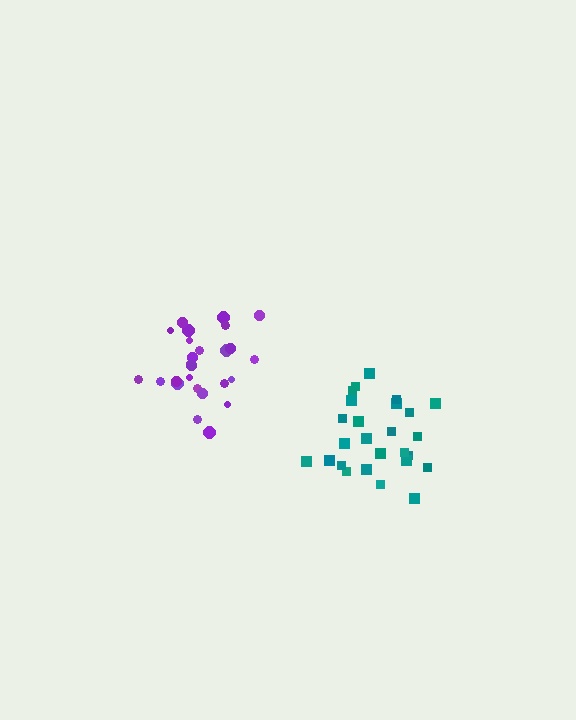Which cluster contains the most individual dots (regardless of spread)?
Purple (27).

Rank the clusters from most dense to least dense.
purple, teal.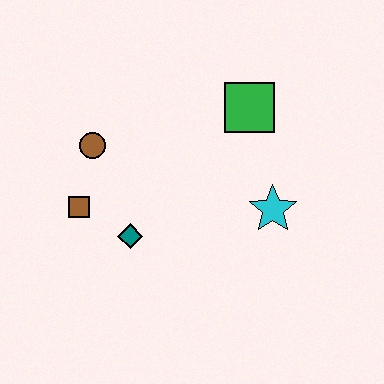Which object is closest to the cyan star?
The green square is closest to the cyan star.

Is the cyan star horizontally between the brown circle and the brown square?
No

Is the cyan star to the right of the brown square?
Yes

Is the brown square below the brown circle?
Yes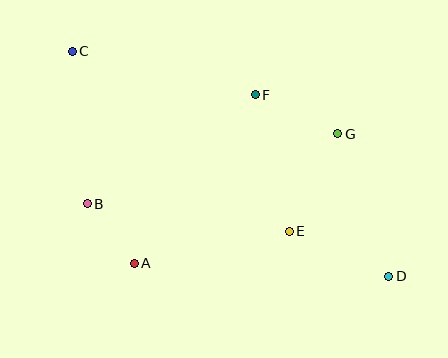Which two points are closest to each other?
Points A and B are closest to each other.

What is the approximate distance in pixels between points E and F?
The distance between E and F is approximately 141 pixels.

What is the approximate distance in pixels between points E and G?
The distance between E and G is approximately 109 pixels.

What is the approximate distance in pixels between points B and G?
The distance between B and G is approximately 260 pixels.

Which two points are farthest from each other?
Points C and D are farthest from each other.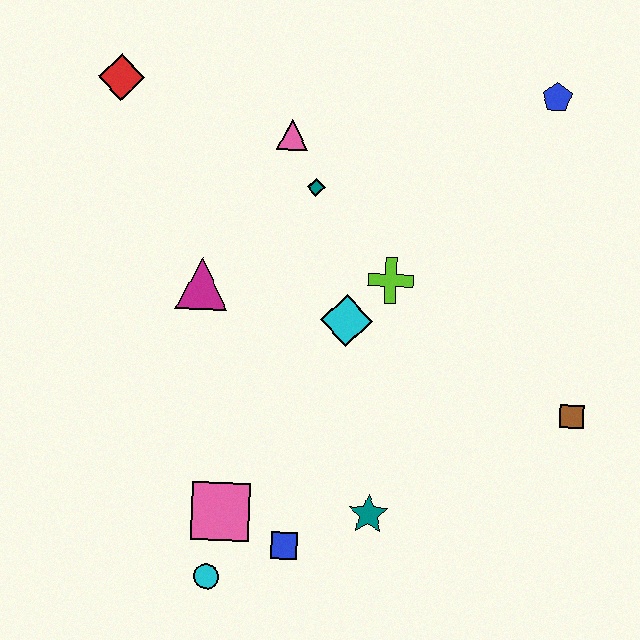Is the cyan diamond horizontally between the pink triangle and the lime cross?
Yes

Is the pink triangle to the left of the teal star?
Yes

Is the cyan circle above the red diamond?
No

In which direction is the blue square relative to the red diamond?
The blue square is below the red diamond.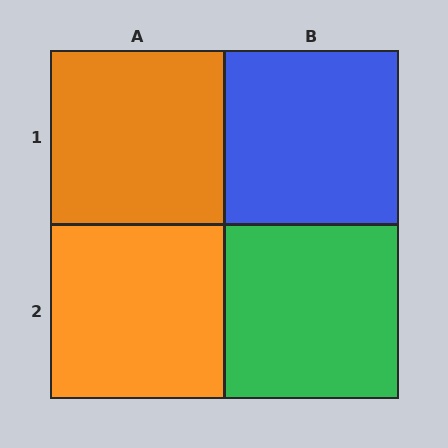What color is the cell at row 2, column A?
Orange.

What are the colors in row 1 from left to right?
Orange, blue.